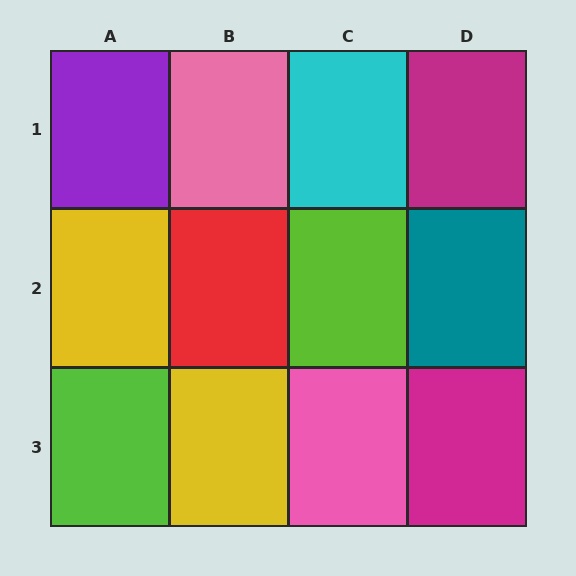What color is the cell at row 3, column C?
Pink.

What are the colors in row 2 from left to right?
Yellow, red, lime, teal.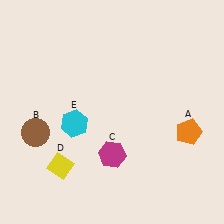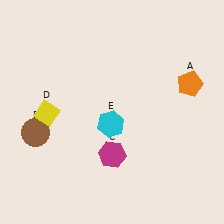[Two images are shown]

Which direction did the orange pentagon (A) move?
The orange pentagon (A) moved up.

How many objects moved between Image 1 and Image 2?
3 objects moved between the two images.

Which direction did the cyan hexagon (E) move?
The cyan hexagon (E) moved right.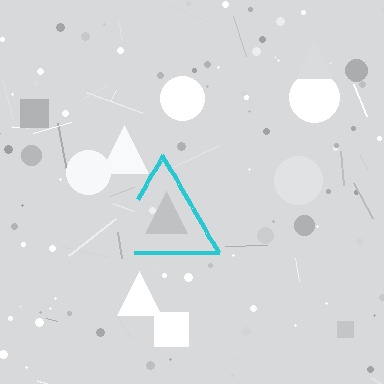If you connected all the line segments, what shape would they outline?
They would outline a triangle.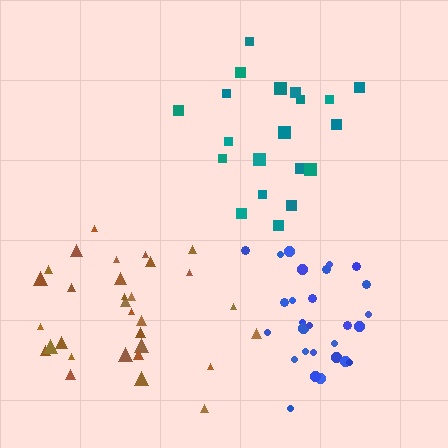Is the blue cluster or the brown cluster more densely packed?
Blue.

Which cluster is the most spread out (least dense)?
Teal.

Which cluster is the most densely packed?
Blue.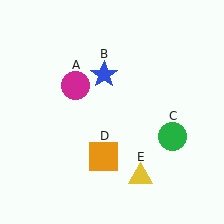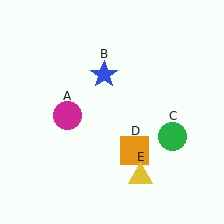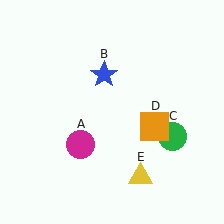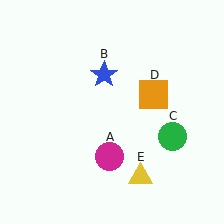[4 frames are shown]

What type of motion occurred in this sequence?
The magenta circle (object A), orange square (object D) rotated counterclockwise around the center of the scene.